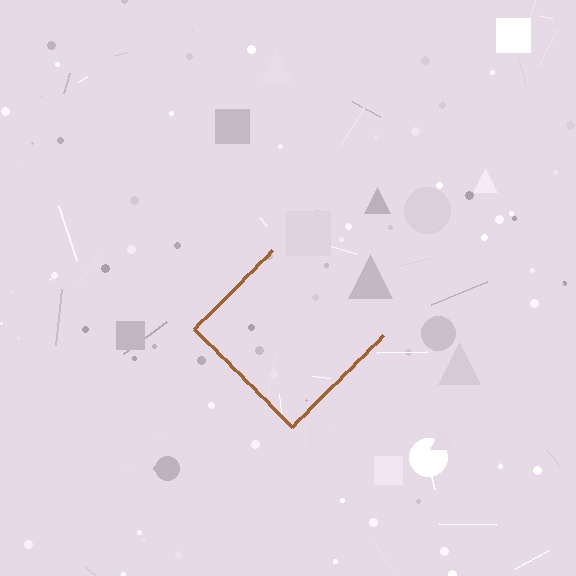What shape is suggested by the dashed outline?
The dashed outline suggests a diamond.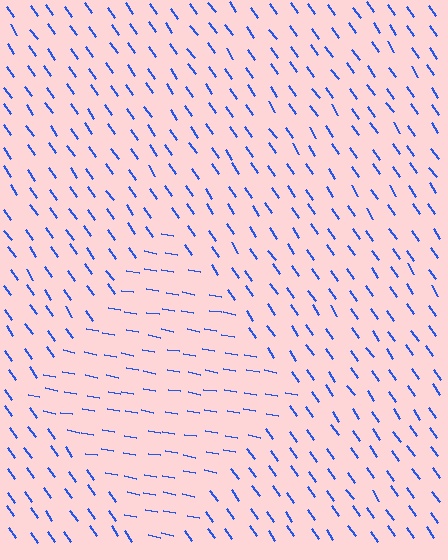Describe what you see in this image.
The image is filled with small blue line segments. A diamond region in the image has lines oriented differently from the surrounding lines, creating a visible texture boundary.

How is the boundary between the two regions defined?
The boundary is defined purely by a change in line orientation (approximately 45 degrees difference). All lines are the same color and thickness.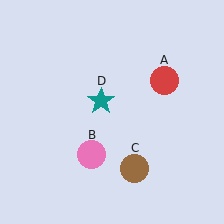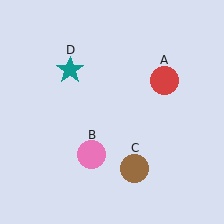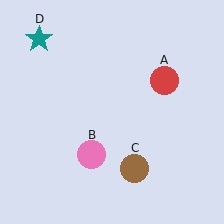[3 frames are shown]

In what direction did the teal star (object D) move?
The teal star (object D) moved up and to the left.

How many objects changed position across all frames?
1 object changed position: teal star (object D).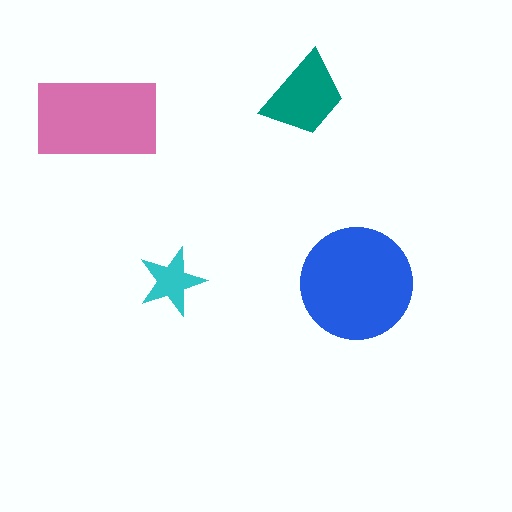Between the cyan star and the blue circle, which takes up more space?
The blue circle.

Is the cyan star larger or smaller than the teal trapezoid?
Smaller.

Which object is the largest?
The blue circle.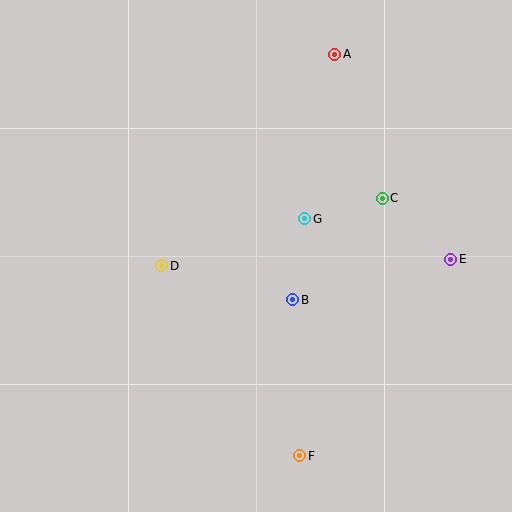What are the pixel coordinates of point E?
Point E is at (451, 259).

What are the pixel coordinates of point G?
Point G is at (305, 219).